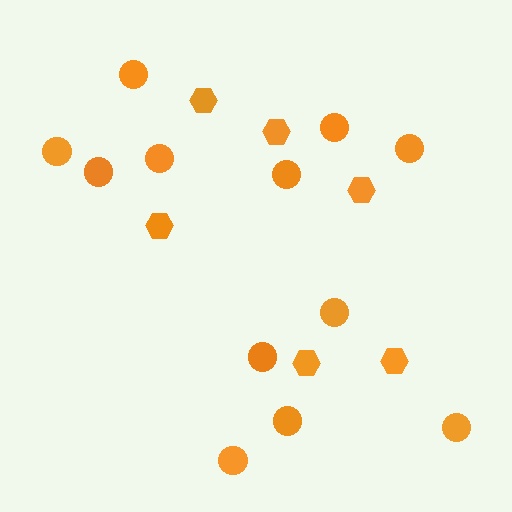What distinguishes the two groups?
There are 2 groups: one group of circles (12) and one group of hexagons (6).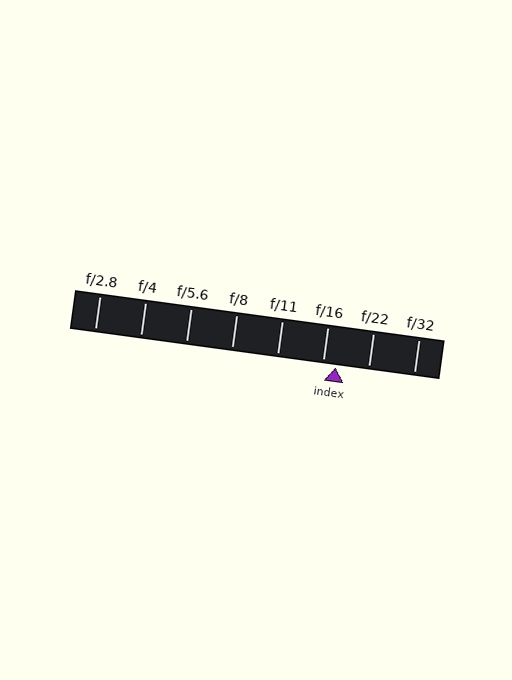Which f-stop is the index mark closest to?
The index mark is closest to f/16.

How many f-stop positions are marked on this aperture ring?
There are 8 f-stop positions marked.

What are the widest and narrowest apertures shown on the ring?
The widest aperture shown is f/2.8 and the narrowest is f/32.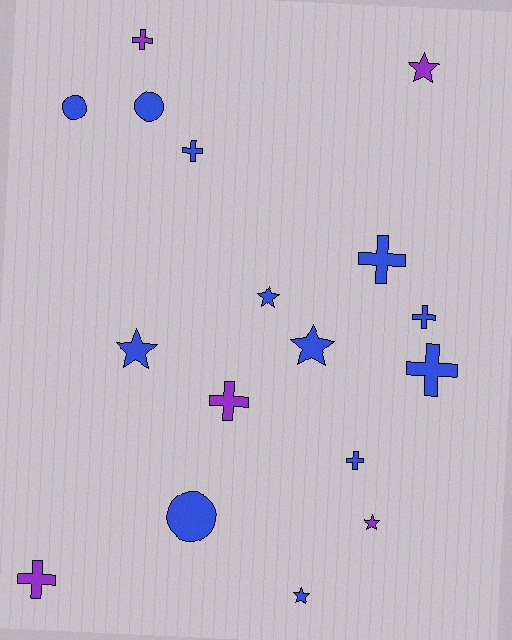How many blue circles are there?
There are 3 blue circles.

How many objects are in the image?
There are 17 objects.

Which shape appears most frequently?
Cross, with 8 objects.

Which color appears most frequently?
Blue, with 12 objects.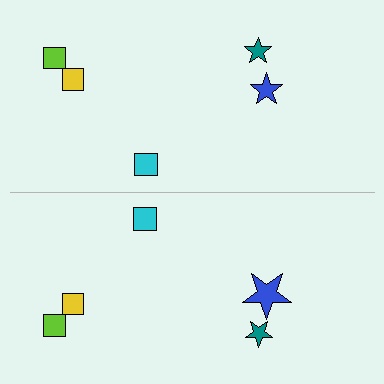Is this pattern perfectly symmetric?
No, the pattern is not perfectly symmetric. The blue star on the bottom side has a different size than its mirror counterpart.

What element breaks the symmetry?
The blue star on the bottom side has a different size than its mirror counterpart.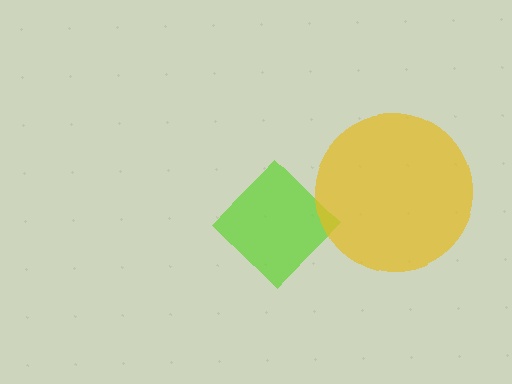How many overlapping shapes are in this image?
There are 2 overlapping shapes in the image.